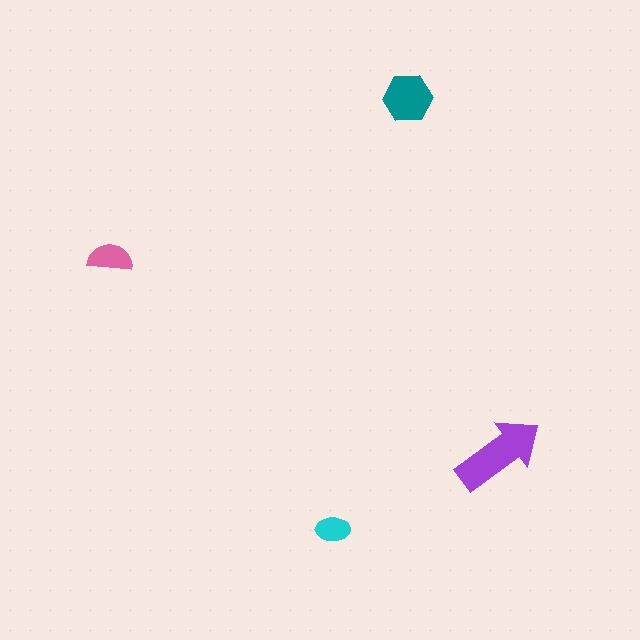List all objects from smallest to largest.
The cyan ellipse, the pink semicircle, the teal hexagon, the purple arrow.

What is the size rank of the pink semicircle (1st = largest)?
3rd.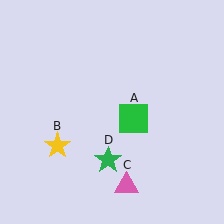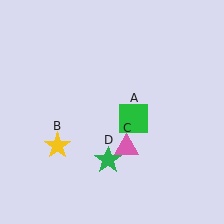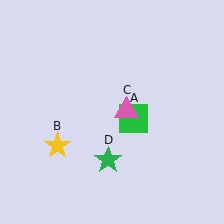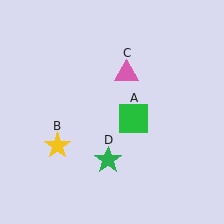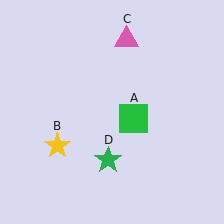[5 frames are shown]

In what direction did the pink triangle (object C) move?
The pink triangle (object C) moved up.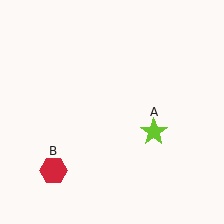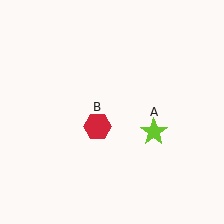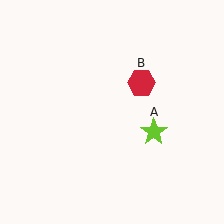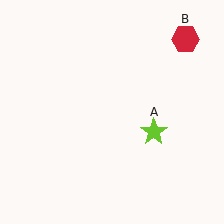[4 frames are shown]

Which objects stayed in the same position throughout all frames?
Lime star (object A) remained stationary.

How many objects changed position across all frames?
1 object changed position: red hexagon (object B).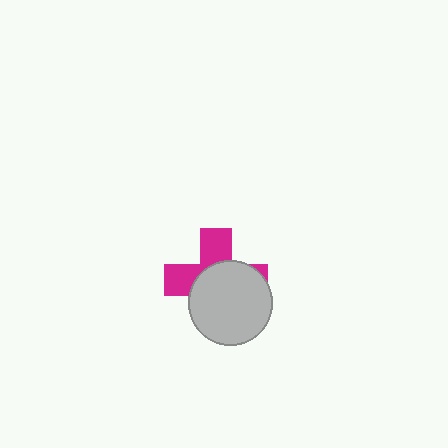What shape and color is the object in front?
The object in front is a light gray circle.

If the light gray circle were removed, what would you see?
You would see the complete magenta cross.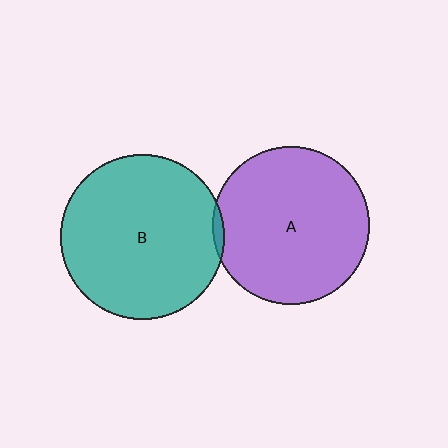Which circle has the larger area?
Circle B (teal).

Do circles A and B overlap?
Yes.